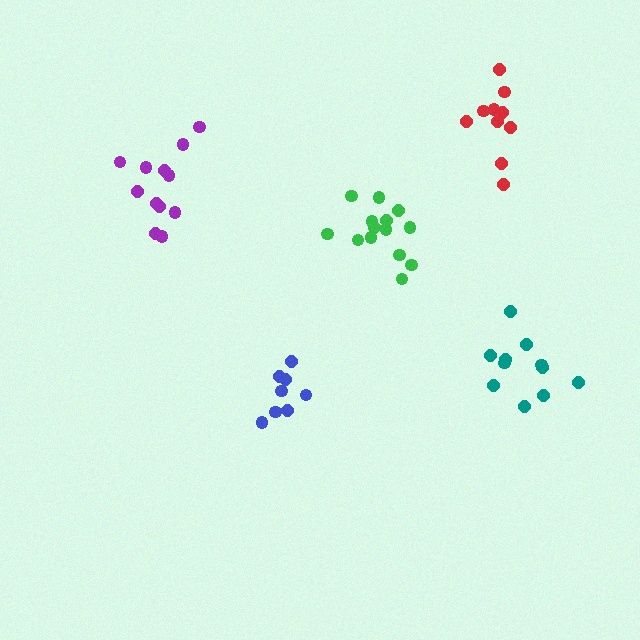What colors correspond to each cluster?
The clusters are colored: purple, teal, blue, green, red.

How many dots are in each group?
Group 1: 12 dots, Group 2: 11 dots, Group 3: 8 dots, Group 4: 14 dots, Group 5: 10 dots (55 total).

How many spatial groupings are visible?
There are 5 spatial groupings.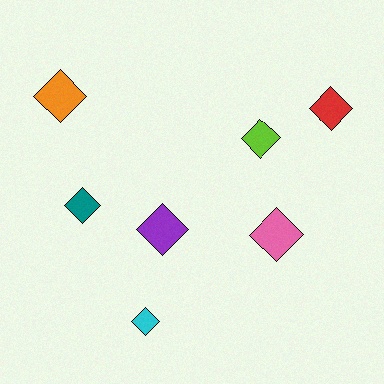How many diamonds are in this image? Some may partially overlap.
There are 7 diamonds.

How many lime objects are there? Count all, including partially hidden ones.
There is 1 lime object.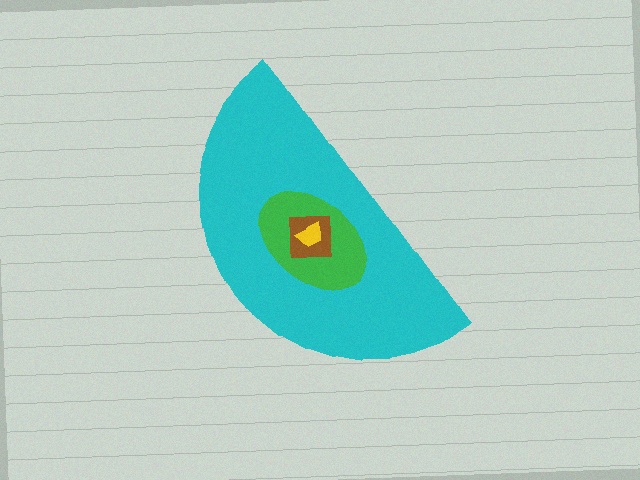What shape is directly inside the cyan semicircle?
The green ellipse.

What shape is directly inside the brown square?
The yellow trapezoid.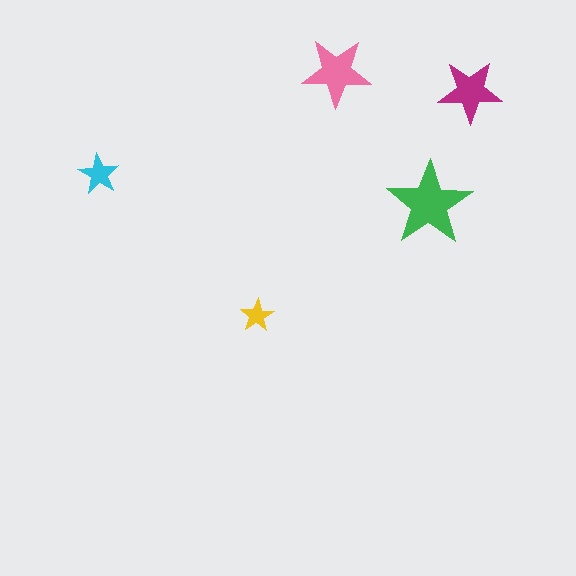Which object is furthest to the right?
The magenta star is rightmost.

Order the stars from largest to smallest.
the green one, the pink one, the magenta one, the cyan one, the yellow one.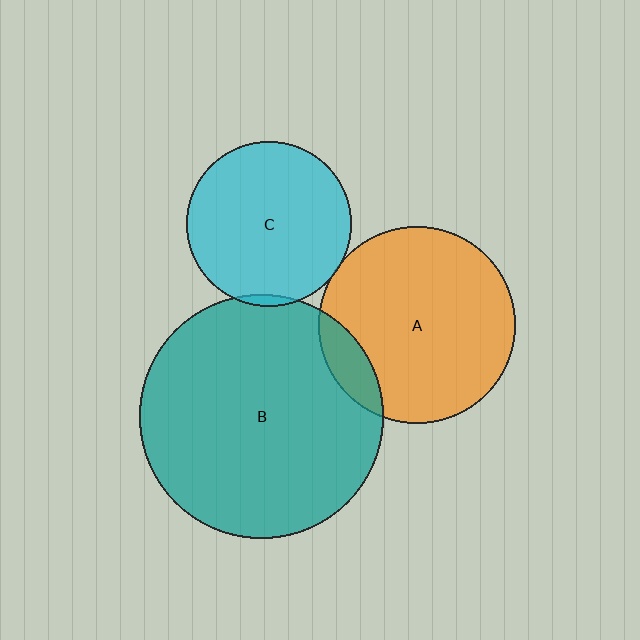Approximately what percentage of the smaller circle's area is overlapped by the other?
Approximately 5%.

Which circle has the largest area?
Circle B (teal).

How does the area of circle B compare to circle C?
Approximately 2.2 times.